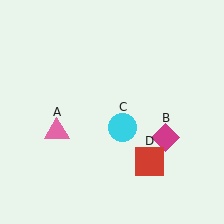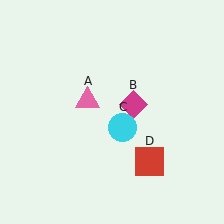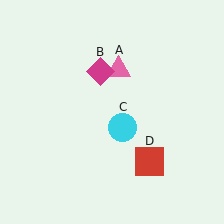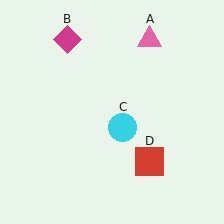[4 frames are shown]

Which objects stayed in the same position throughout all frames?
Cyan circle (object C) and red square (object D) remained stationary.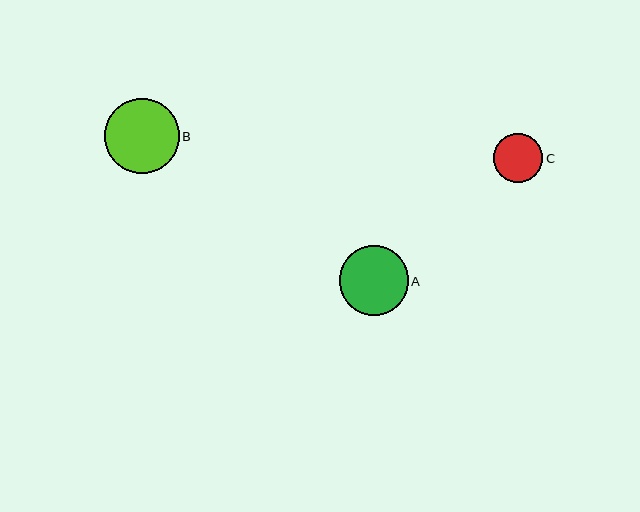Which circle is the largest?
Circle B is the largest with a size of approximately 75 pixels.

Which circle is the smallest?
Circle C is the smallest with a size of approximately 49 pixels.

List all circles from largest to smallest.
From largest to smallest: B, A, C.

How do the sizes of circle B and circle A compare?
Circle B and circle A are approximately the same size.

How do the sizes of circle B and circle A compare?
Circle B and circle A are approximately the same size.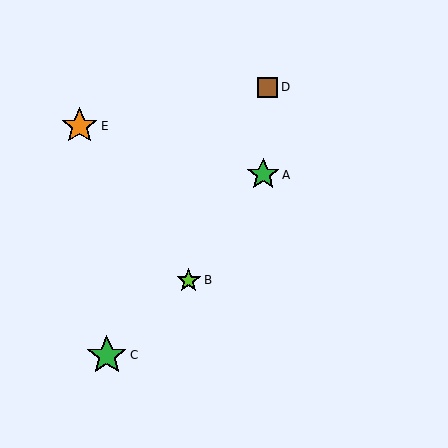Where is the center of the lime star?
The center of the lime star is at (189, 280).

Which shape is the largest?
The green star (labeled C) is the largest.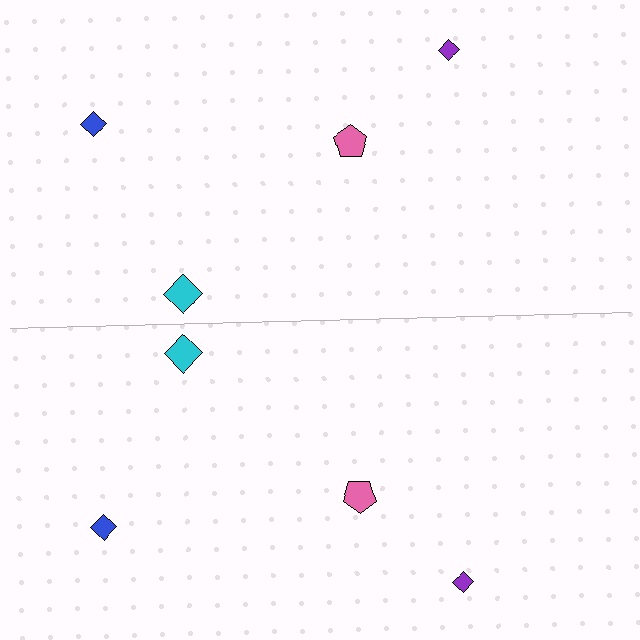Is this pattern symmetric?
Yes, this pattern has bilateral (reflection) symmetry.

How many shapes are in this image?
There are 8 shapes in this image.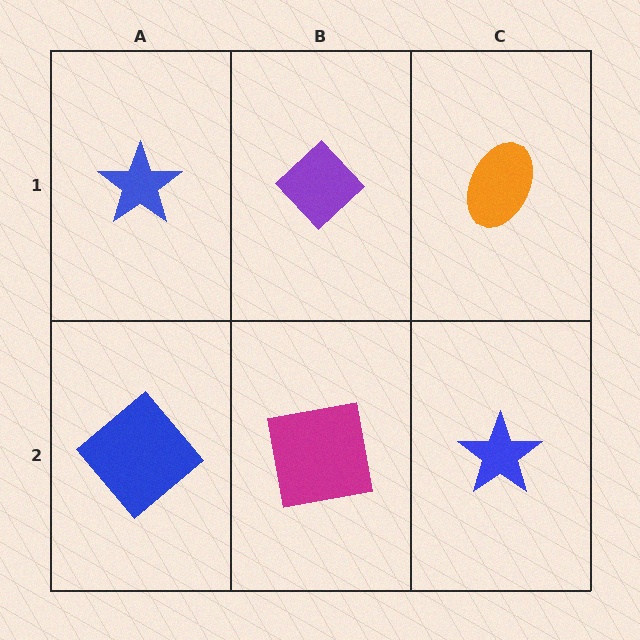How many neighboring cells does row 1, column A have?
2.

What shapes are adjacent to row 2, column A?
A blue star (row 1, column A), a magenta square (row 2, column B).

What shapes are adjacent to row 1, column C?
A blue star (row 2, column C), a purple diamond (row 1, column B).